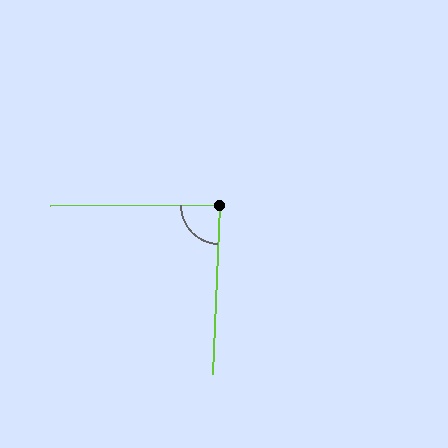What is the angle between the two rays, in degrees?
Approximately 87 degrees.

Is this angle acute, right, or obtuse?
It is approximately a right angle.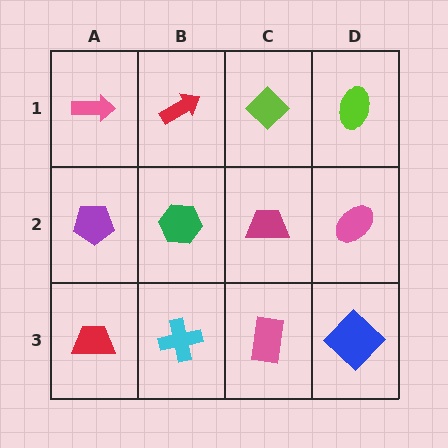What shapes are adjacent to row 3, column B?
A green hexagon (row 2, column B), a red trapezoid (row 3, column A), a pink rectangle (row 3, column C).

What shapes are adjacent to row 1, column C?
A magenta trapezoid (row 2, column C), a red arrow (row 1, column B), a lime ellipse (row 1, column D).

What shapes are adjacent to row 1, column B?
A green hexagon (row 2, column B), a pink arrow (row 1, column A), a lime diamond (row 1, column C).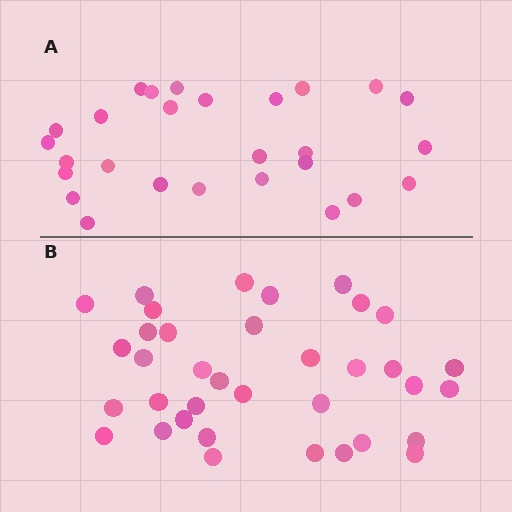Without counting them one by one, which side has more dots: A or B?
Region B (the bottom region) has more dots.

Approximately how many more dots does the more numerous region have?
Region B has roughly 8 or so more dots than region A.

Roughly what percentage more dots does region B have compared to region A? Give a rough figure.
About 35% more.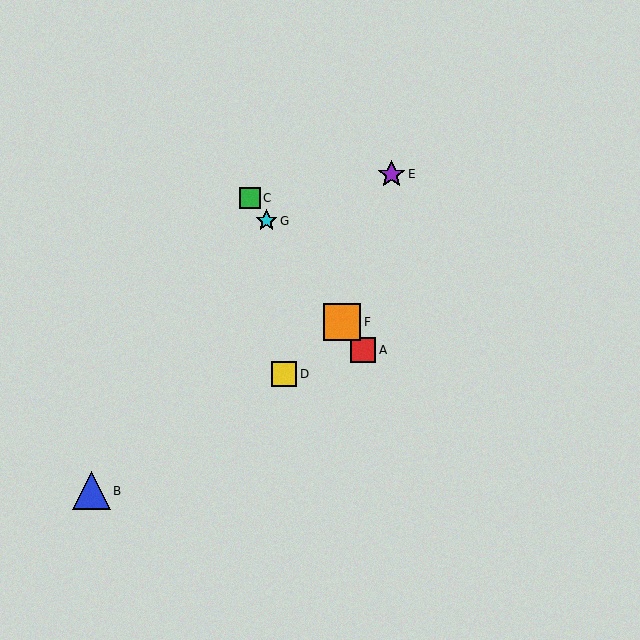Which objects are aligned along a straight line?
Objects A, C, F, G are aligned along a straight line.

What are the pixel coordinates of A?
Object A is at (363, 350).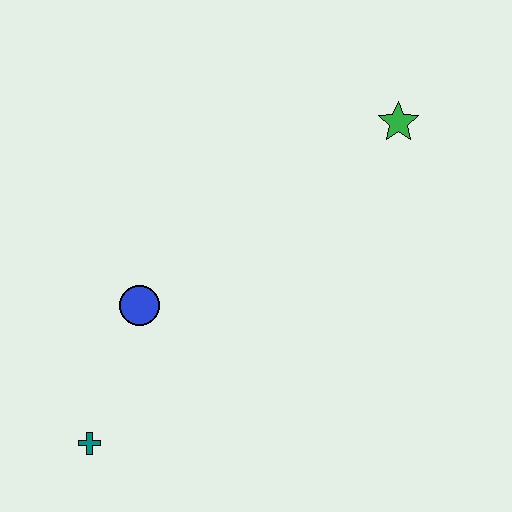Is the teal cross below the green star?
Yes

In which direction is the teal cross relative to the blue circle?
The teal cross is below the blue circle.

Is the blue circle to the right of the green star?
No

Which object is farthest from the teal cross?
The green star is farthest from the teal cross.